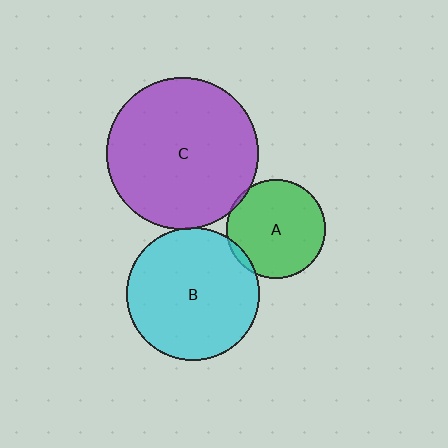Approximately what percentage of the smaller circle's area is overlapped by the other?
Approximately 5%.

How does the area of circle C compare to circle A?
Approximately 2.4 times.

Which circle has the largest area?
Circle C (purple).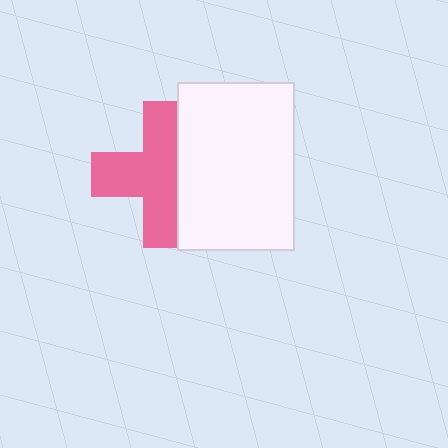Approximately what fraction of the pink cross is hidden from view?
Roughly 34% of the pink cross is hidden behind the white rectangle.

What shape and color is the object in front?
The object in front is a white rectangle.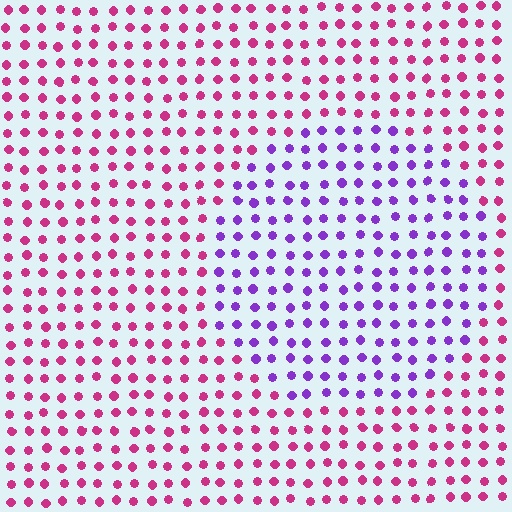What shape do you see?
I see a circle.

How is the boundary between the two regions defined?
The boundary is defined purely by a slight shift in hue (about 53 degrees). Spacing, size, and orientation are identical on both sides.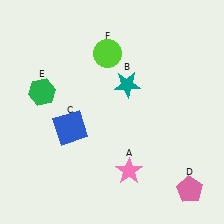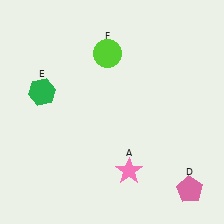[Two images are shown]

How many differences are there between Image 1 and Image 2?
There are 2 differences between the two images.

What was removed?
The teal star (B), the blue square (C) were removed in Image 2.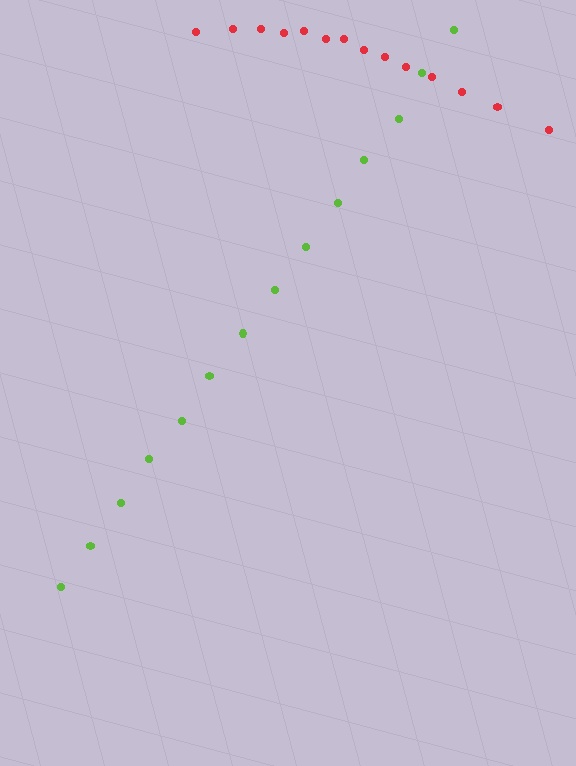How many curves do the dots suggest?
There are 2 distinct paths.